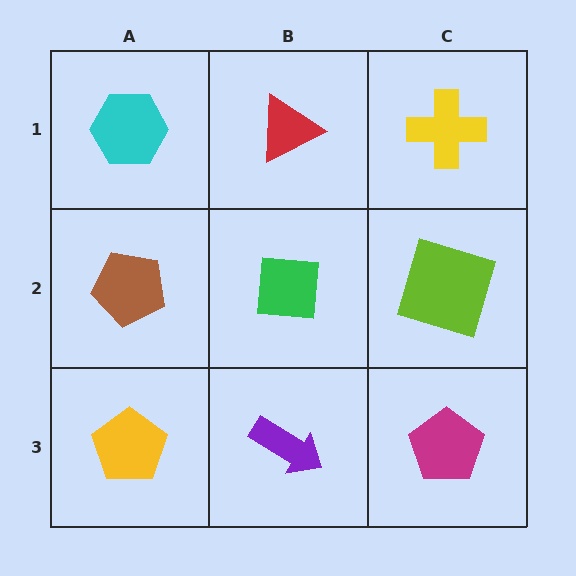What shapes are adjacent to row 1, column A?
A brown pentagon (row 2, column A), a red triangle (row 1, column B).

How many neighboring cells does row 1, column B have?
3.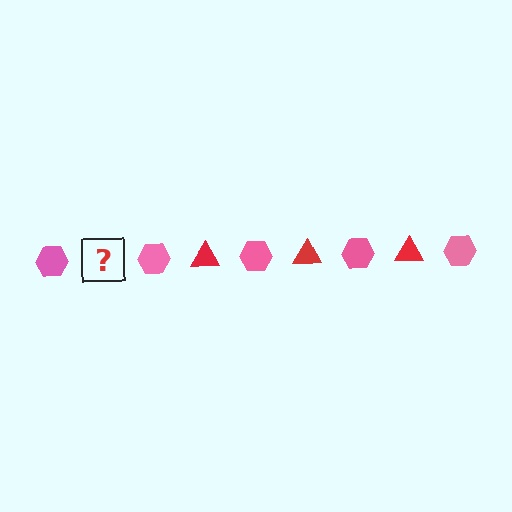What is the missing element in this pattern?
The missing element is a red triangle.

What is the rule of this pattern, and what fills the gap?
The rule is that the pattern alternates between pink hexagon and red triangle. The gap should be filled with a red triangle.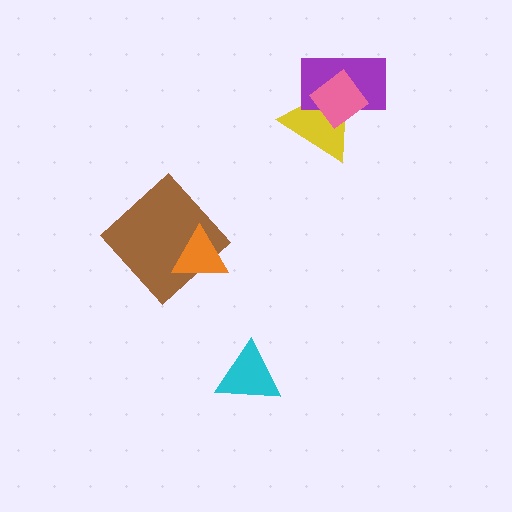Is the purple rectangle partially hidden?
Yes, it is partially covered by another shape.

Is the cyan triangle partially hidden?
No, no other shape covers it.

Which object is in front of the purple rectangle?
The pink diamond is in front of the purple rectangle.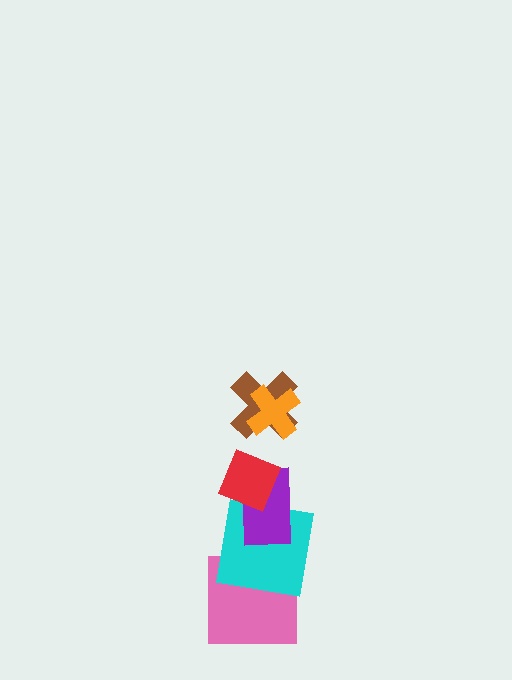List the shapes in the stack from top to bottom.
From top to bottom: the orange cross, the brown cross, the red diamond, the purple rectangle, the cyan square, the pink square.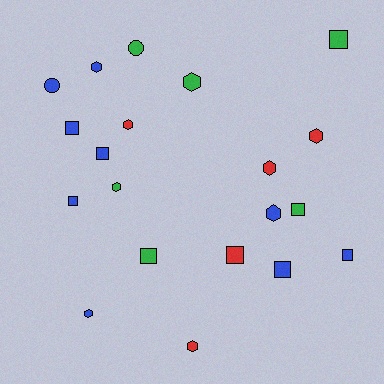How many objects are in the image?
There are 20 objects.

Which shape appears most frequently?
Square, with 9 objects.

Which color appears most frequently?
Blue, with 9 objects.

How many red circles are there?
There are no red circles.